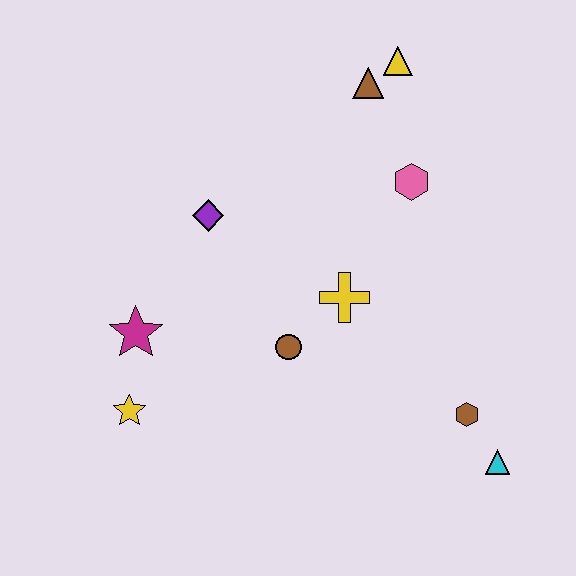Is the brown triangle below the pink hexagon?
No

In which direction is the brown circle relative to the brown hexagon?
The brown circle is to the left of the brown hexagon.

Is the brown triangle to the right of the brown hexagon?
No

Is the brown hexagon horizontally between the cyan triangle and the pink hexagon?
Yes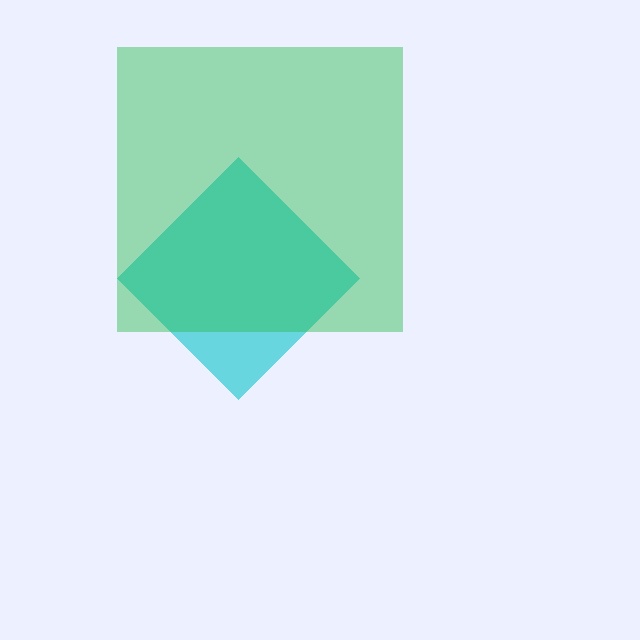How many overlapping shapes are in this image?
There are 2 overlapping shapes in the image.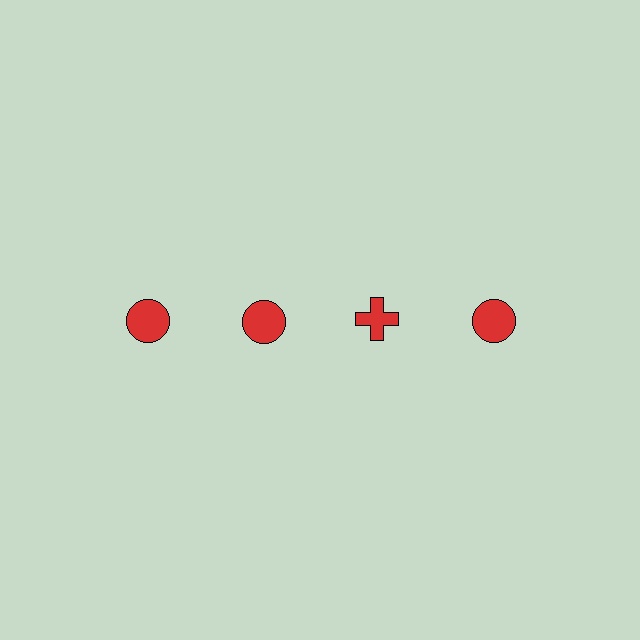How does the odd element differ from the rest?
It has a different shape: cross instead of circle.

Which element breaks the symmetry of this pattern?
The red cross in the top row, center column breaks the symmetry. All other shapes are red circles.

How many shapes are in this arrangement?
There are 4 shapes arranged in a grid pattern.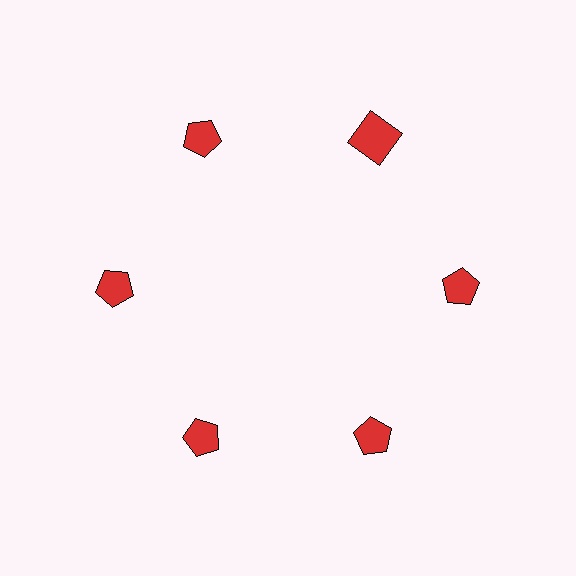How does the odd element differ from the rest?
It has a different shape: square instead of pentagon.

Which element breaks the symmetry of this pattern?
The red square at roughly the 1 o'clock position breaks the symmetry. All other shapes are red pentagons.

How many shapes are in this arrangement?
There are 6 shapes arranged in a ring pattern.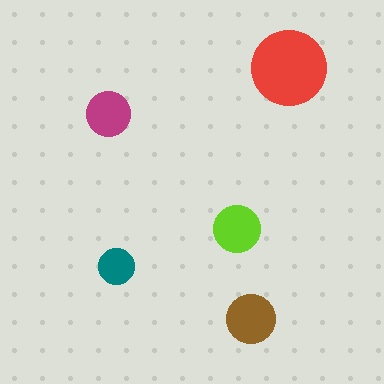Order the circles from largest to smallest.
the red one, the brown one, the lime one, the magenta one, the teal one.